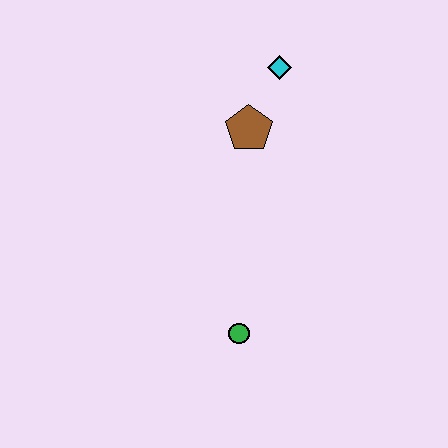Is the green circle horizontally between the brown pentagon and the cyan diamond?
No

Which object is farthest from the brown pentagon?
The green circle is farthest from the brown pentagon.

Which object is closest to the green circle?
The brown pentagon is closest to the green circle.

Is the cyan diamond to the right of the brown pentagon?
Yes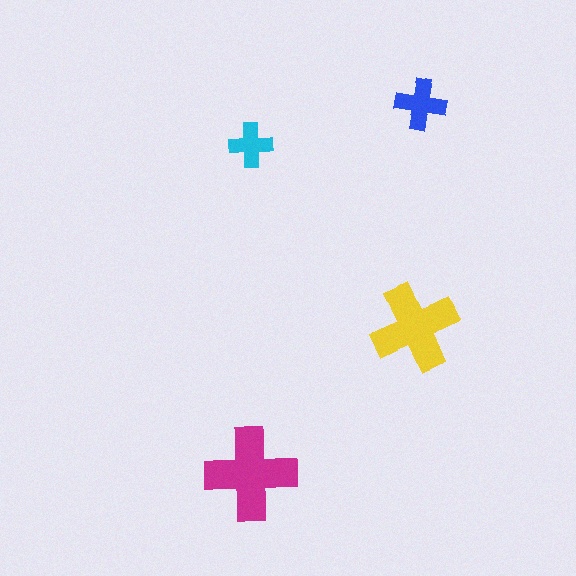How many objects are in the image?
There are 4 objects in the image.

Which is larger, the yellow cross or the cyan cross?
The yellow one.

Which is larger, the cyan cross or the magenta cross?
The magenta one.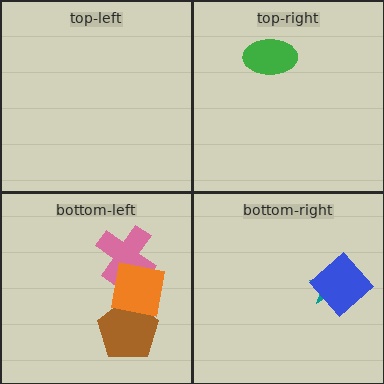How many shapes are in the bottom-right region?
2.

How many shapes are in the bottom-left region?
3.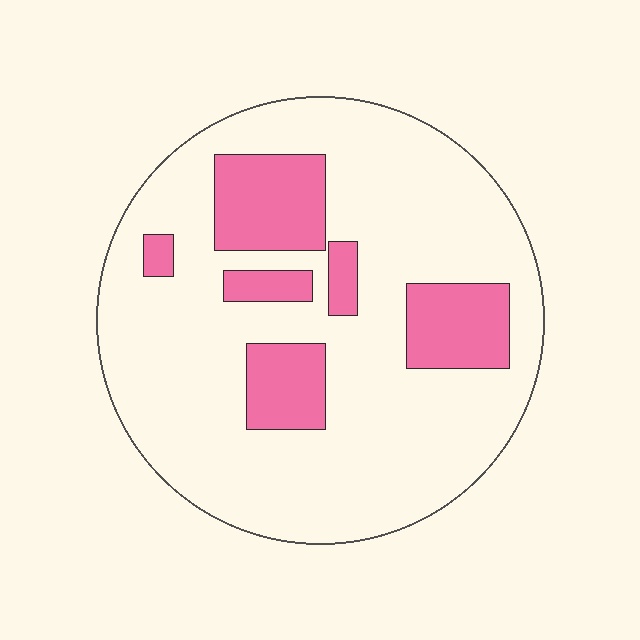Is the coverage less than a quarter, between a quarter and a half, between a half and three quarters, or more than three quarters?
Less than a quarter.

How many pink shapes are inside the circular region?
6.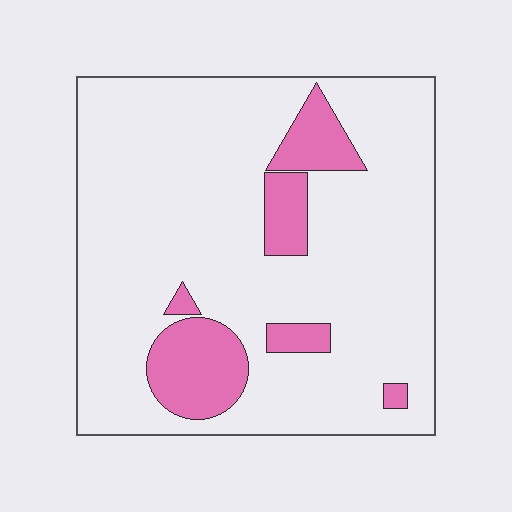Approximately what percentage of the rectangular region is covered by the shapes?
Approximately 15%.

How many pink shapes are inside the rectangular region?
6.